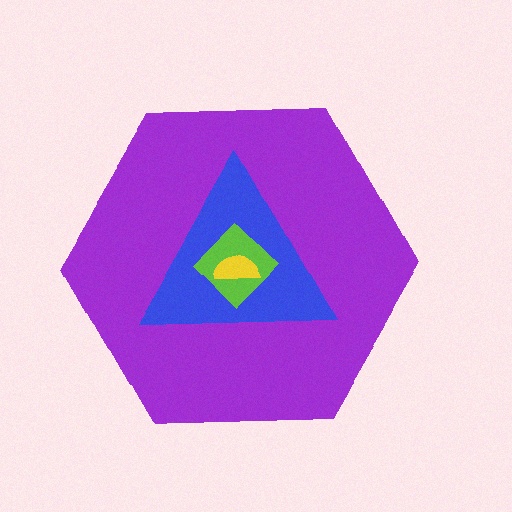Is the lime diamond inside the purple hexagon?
Yes.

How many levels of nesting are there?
4.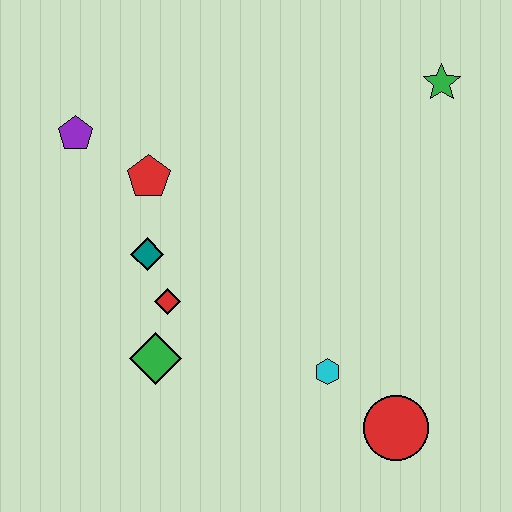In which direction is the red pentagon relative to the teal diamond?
The red pentagon is above the teal diamond.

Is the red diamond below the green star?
Yes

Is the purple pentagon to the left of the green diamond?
Yes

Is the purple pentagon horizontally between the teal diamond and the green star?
No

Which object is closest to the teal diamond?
The red diamond is closest to the teal diamond.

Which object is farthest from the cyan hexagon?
The purple pentagon is farthest from the cyan hexagon.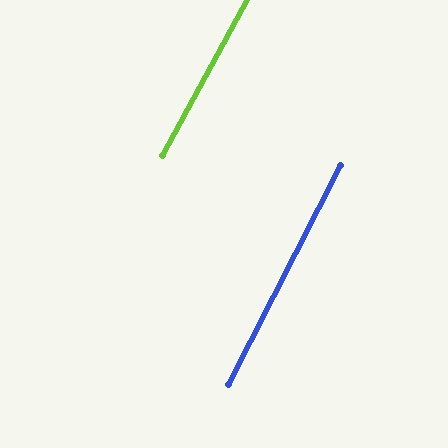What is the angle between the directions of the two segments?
Approximately 1 degree.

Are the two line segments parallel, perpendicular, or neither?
Parallel — their directions differ by only 1.5°.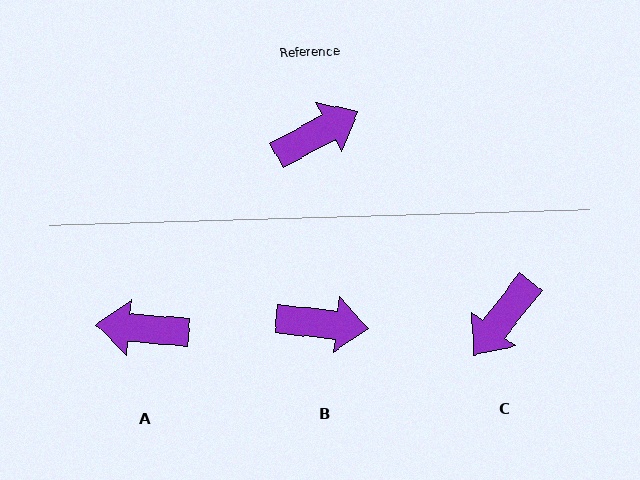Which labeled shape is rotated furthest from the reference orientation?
C, about 156 degrees away.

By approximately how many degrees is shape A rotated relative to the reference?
Approximately 147 degrees counter-clockwise.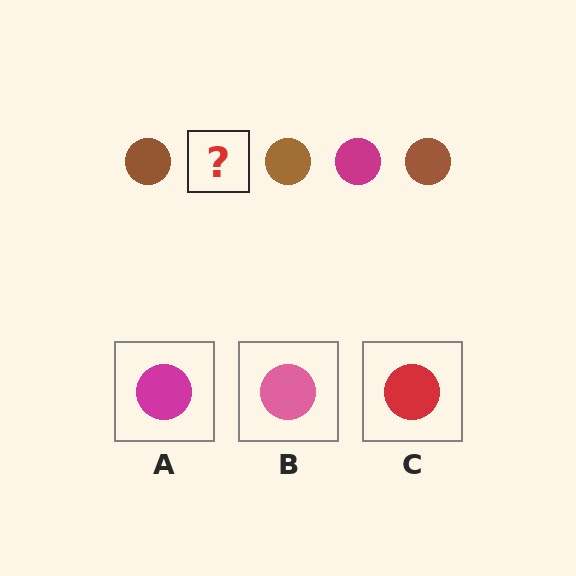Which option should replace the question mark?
Option A.